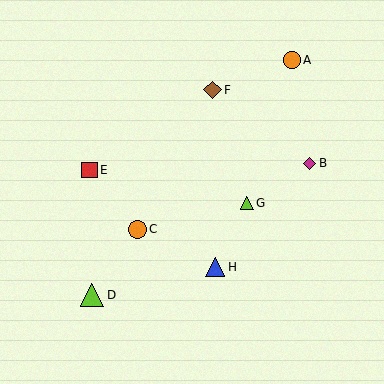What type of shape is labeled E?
Shape E is a red square.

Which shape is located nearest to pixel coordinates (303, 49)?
The orange circle (labeled A) at (292, 60) is nearest to that location.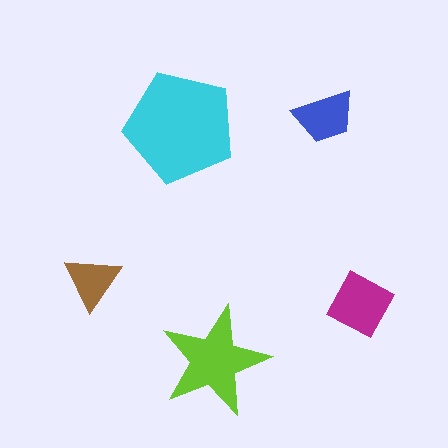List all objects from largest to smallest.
The cyan pentagon, the lime star, the magenta diamond, the blue trapezoid, the brown triangle.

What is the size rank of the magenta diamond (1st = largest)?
3rd.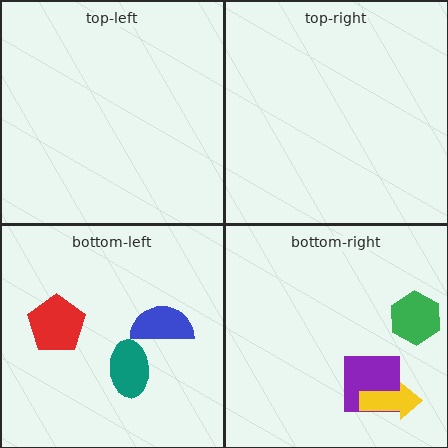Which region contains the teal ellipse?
The bottom-left region.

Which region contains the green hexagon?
The bottom-right region.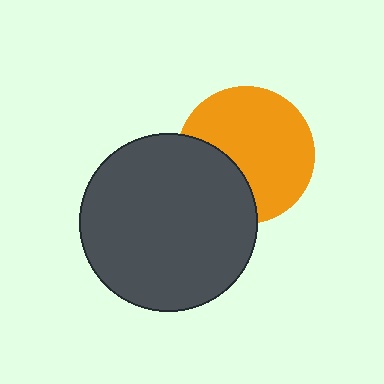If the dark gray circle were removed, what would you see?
You would see the complete orange circle.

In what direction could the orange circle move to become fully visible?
The orange circle could move toward the upper-right. That would shift it out from behind the dark gray circle entirely.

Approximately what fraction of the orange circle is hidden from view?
Roughly 31% of the orange circle is hidden behind the dark gray circle.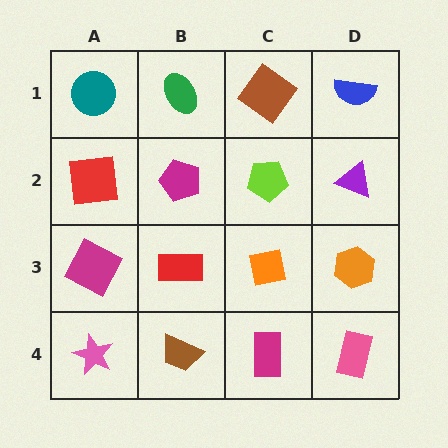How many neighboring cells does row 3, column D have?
3.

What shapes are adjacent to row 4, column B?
A red rectangle (row 3, column B), a pink star (row 4, column A), a magenta rectangle (row 4, column C).